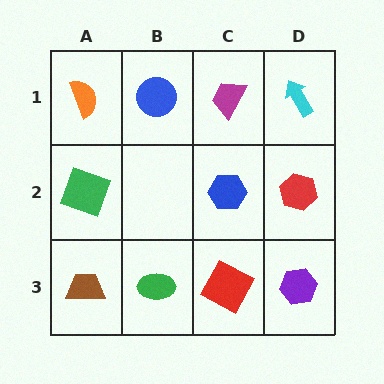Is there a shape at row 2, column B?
No, that cell is empty.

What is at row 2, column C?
A blue hexagon.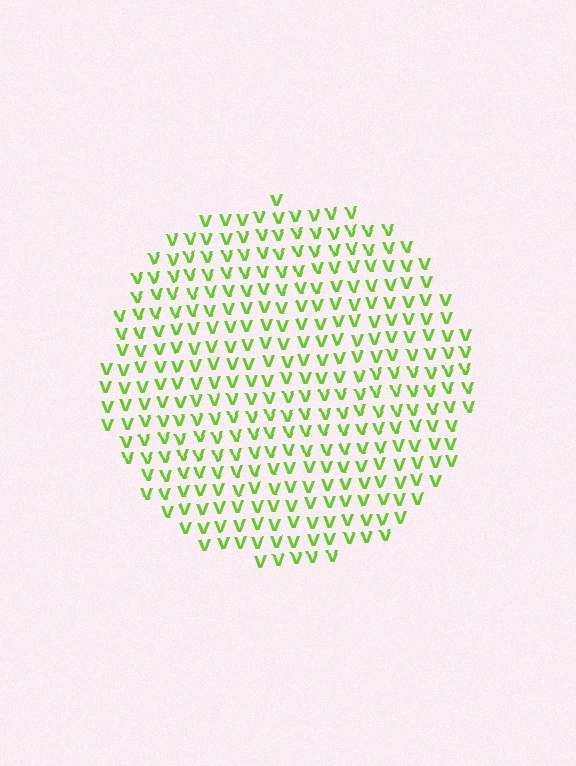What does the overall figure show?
The overall figure shows a circle.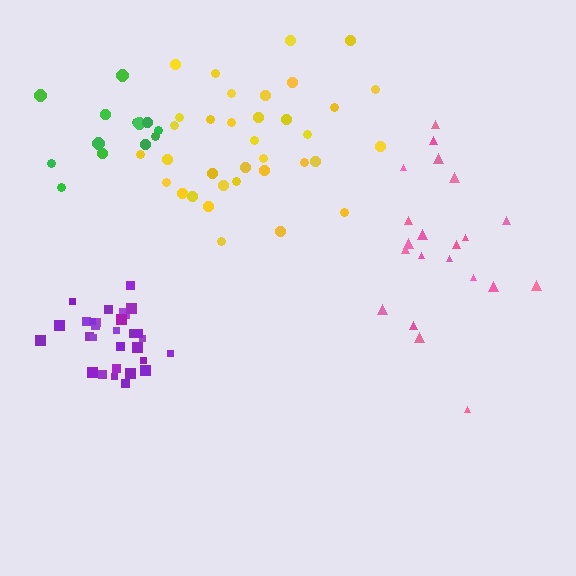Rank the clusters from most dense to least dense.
purple, yellow, green, pink.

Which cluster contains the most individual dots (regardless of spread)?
Yellow (35).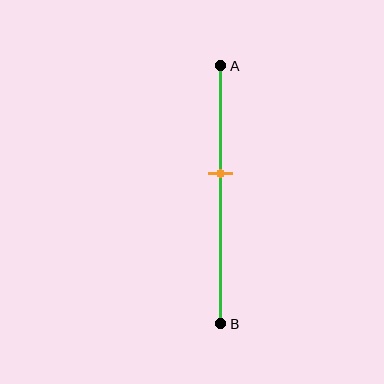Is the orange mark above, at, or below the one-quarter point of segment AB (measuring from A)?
The orange mark is below the one-quarter point of segment AB.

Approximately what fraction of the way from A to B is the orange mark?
The orange mark is approximately 40% of the way from A to B.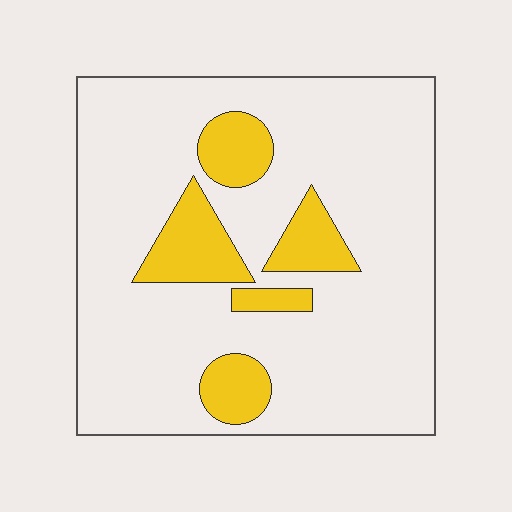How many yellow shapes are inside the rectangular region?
5.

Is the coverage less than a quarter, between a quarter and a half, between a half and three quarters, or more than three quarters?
Less than a quarter.